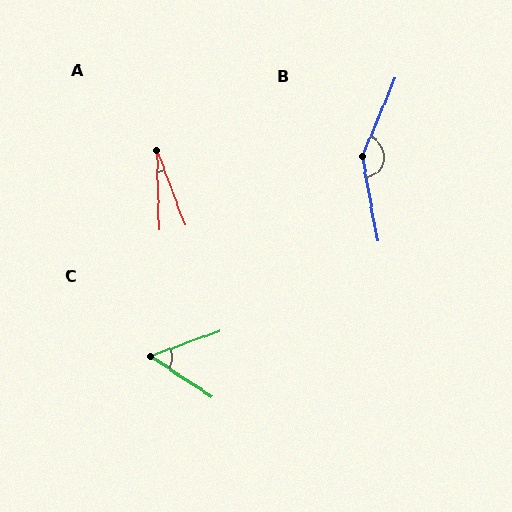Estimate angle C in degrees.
Approximately 54 degrees.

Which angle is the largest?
B, at approximately 147 degrees.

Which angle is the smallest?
A, at approximately 19 degrees.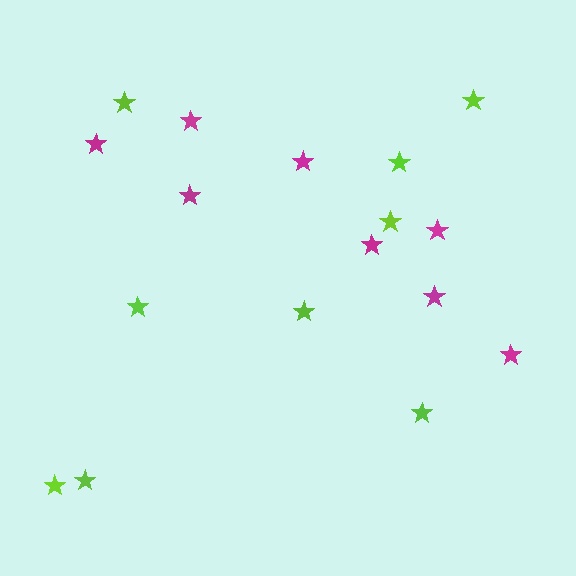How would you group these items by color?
There are 2 groups: one group of lime stars (9) and one group of magenta stars (8).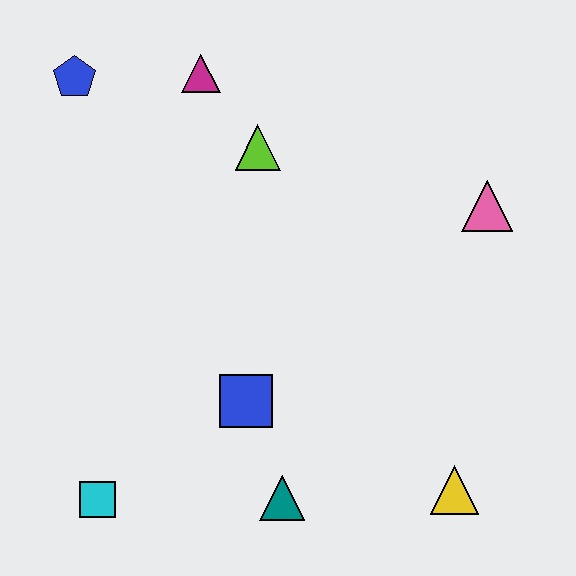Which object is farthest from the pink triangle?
The cyan square is farthest from the pink triangle.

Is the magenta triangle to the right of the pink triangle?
No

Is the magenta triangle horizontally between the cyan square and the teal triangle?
Yes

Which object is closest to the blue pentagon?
The magenta triangle is closest to the blue pentagon.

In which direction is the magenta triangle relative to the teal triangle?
The magenta triangle is above the teal triangle.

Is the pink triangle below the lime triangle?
Yes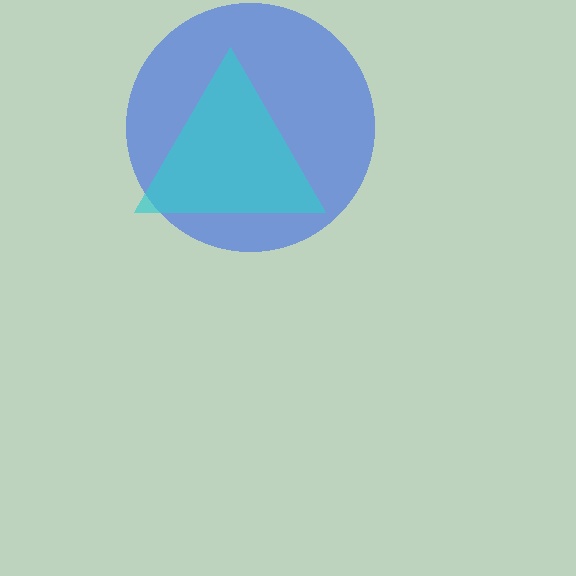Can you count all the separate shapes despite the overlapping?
Yes, there are 2 separate shapes.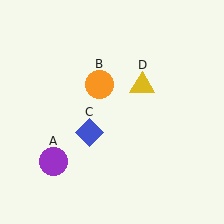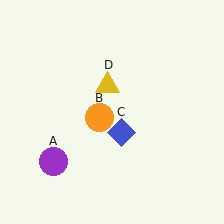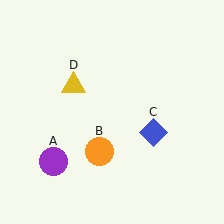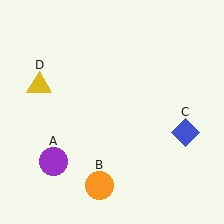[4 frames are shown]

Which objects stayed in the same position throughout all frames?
Purple circle (object A) remained stationary.